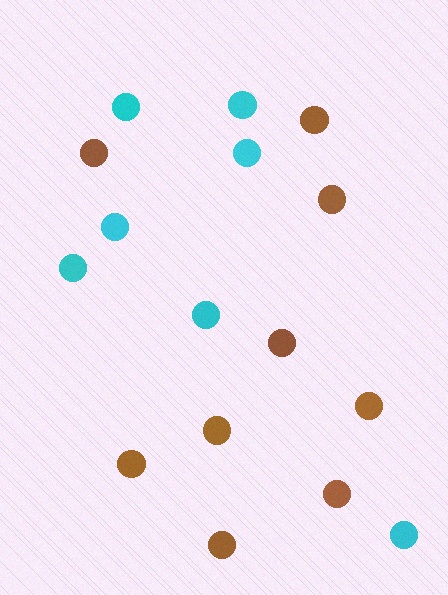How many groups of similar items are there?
There are 2 groups: one group of brown circles (9) and one group of cyan circles (7).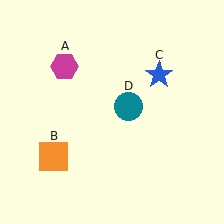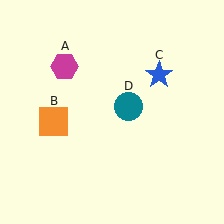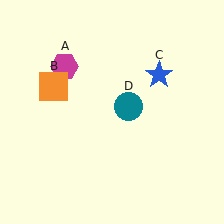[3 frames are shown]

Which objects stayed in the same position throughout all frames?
Magenta hexagon (object A) and blue star (object C) and teal circle (object D) remained stationary.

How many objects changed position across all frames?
1 object changed position: orange square (object B).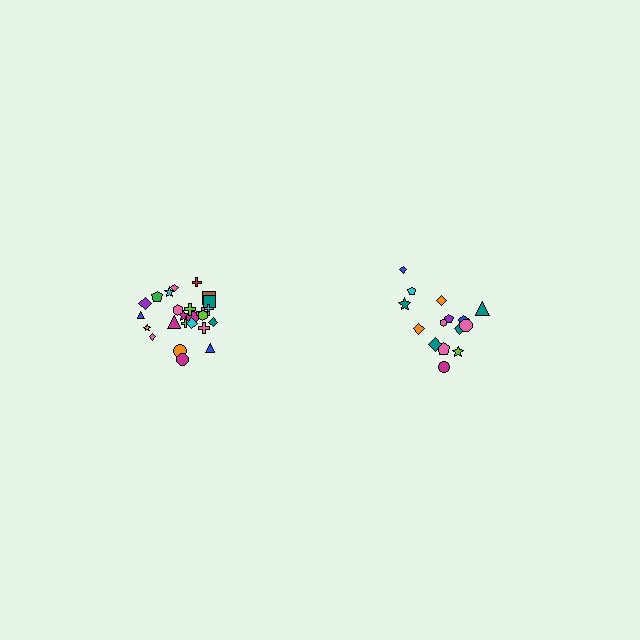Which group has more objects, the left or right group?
The left group.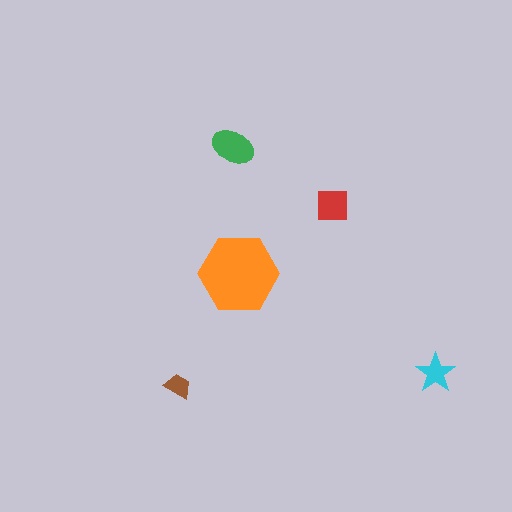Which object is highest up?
The green ellipse is topmost.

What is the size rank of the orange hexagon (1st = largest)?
1st.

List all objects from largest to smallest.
The orange hexagon, the green ellipse, the red square, the cyan star, the brown trapezoid.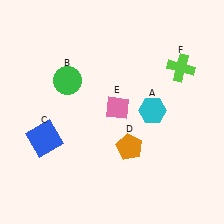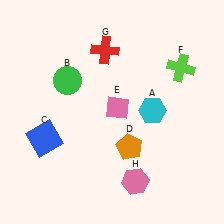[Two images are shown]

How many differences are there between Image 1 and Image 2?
There are 2 differences between the two images.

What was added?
A red cross (G), a pink hexagon (H) were added in Image 2.